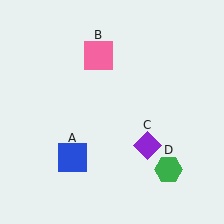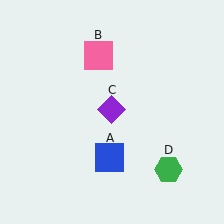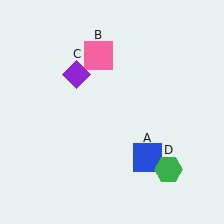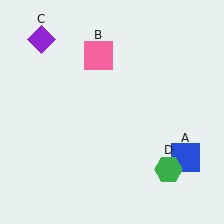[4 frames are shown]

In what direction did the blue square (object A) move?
The blue square (object A) moved right.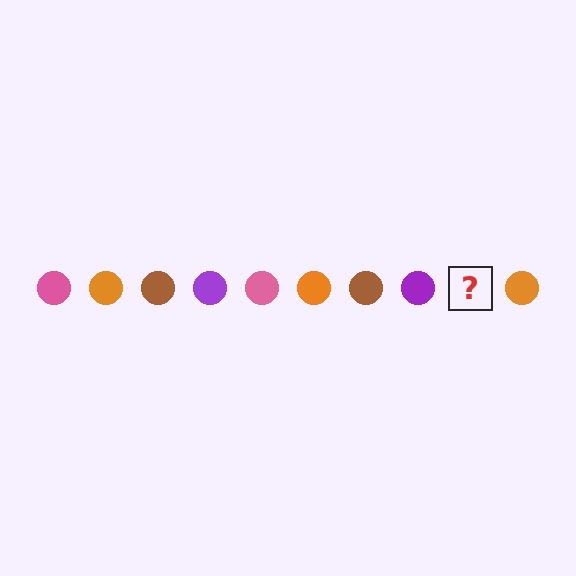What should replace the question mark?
The question mark should be replaced with a pink circle.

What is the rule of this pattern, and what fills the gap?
The rule is that the pattern cycles through pink, orange, brown, purple circles. The gap should be filled with a pink circle.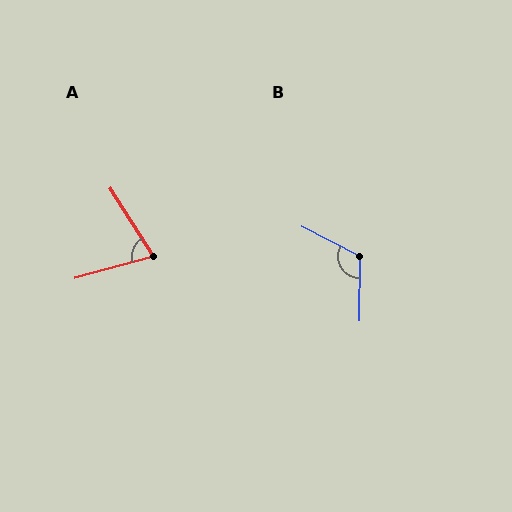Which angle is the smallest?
A, at approximately 73 degrees.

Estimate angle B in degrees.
Approximately 117 degrees.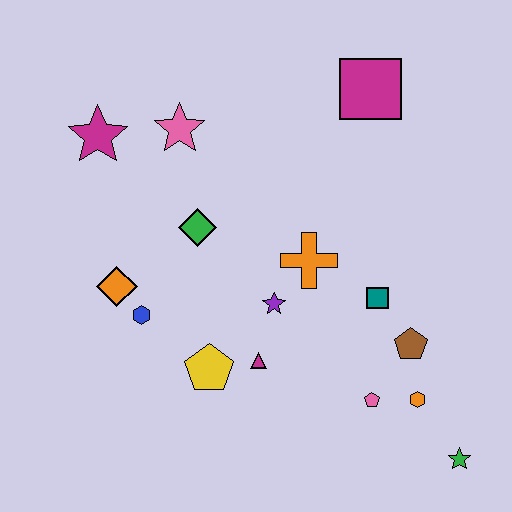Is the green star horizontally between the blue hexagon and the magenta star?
No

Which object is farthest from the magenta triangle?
The magenta square is farthest from the magenta triangle.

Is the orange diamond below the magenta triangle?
No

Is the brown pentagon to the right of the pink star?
Yes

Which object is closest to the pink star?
The magenta star is closest to the pink star.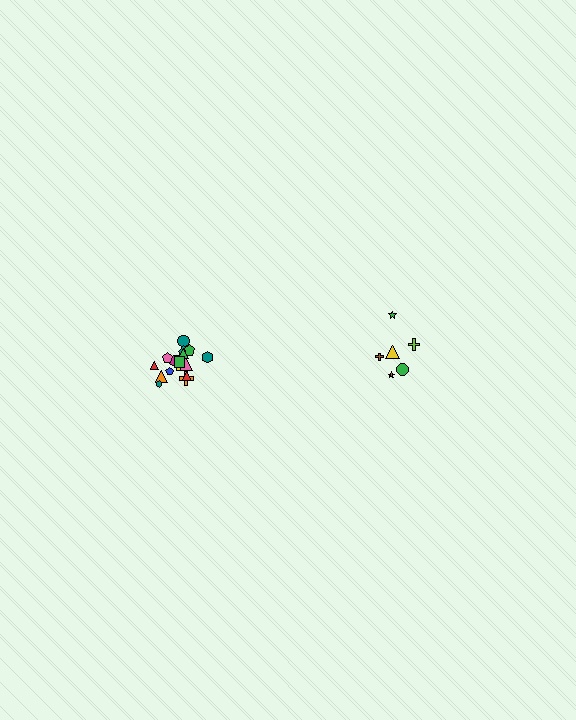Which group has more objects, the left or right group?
The left group.